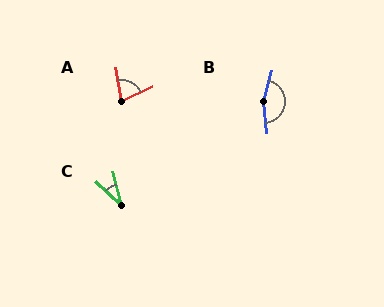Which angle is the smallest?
C, at approximately 34 degrees.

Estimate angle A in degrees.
Approximately 73 degrees.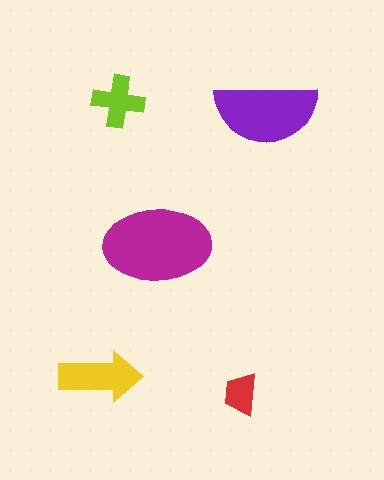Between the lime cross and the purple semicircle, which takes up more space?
The purple semicircle.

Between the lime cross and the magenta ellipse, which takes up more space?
The magenta ellipse.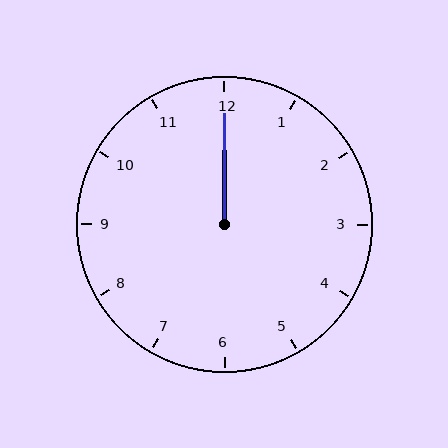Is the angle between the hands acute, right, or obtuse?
It is acute.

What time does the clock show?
12:00.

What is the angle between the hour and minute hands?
Approximately 0 degrees.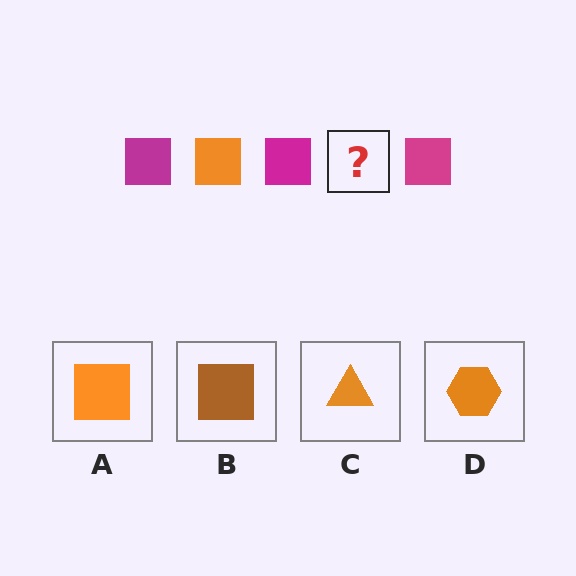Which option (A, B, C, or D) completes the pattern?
A.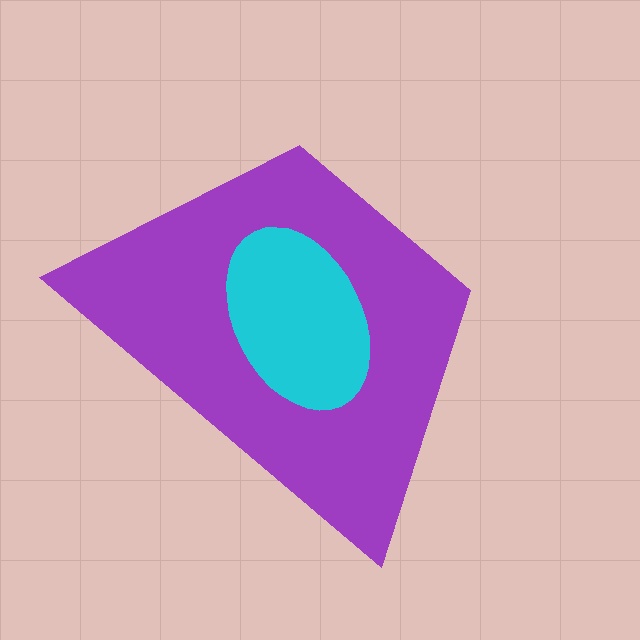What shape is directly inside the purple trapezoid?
The cyan ellipse.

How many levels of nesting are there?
2.